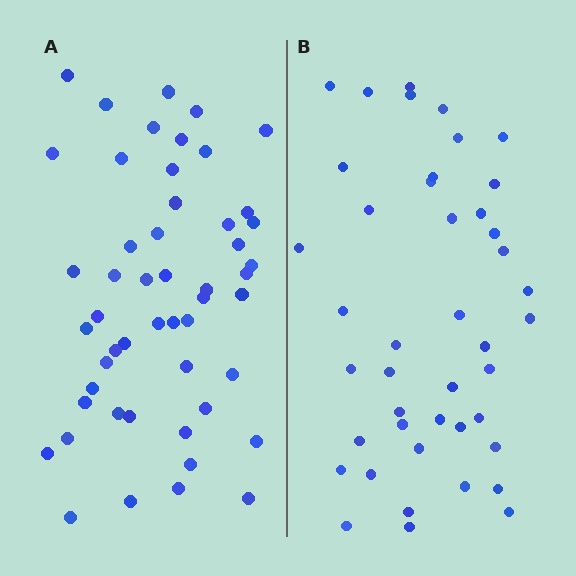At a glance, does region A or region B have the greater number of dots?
Region A (the left region) has more dots.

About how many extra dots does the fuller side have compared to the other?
Region A has roughly 8 or so more dots than region B.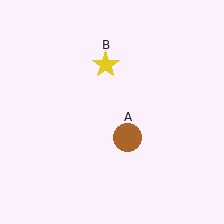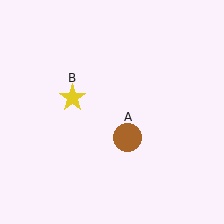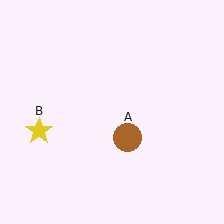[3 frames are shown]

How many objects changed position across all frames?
1 object changed position: yellow star (object B).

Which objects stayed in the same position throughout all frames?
Brown circle (object A) remained stationary.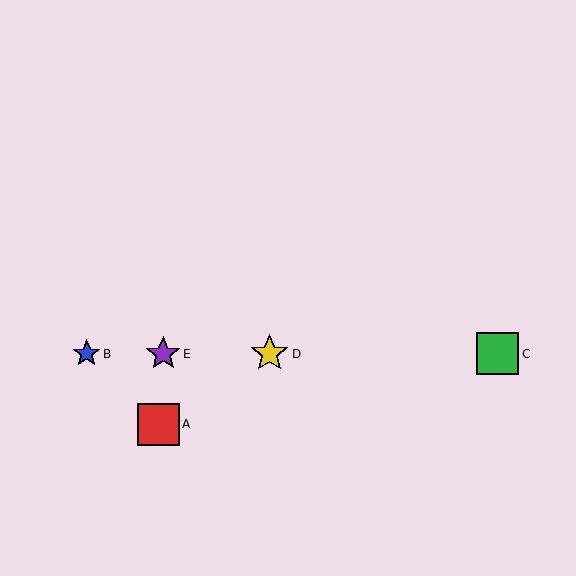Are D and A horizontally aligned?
No, D is at y≈354 and A is at y≈424.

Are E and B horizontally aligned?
Yes, both are at y≈354.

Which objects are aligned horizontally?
Objects B, C, D, E are aligned horizontally.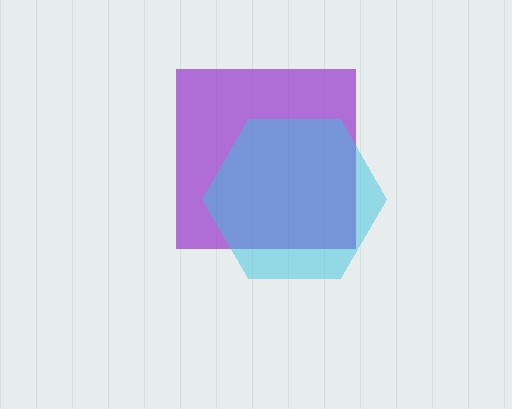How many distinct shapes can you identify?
There are 2 distinct shapes: a purple square, a cyan hexagon.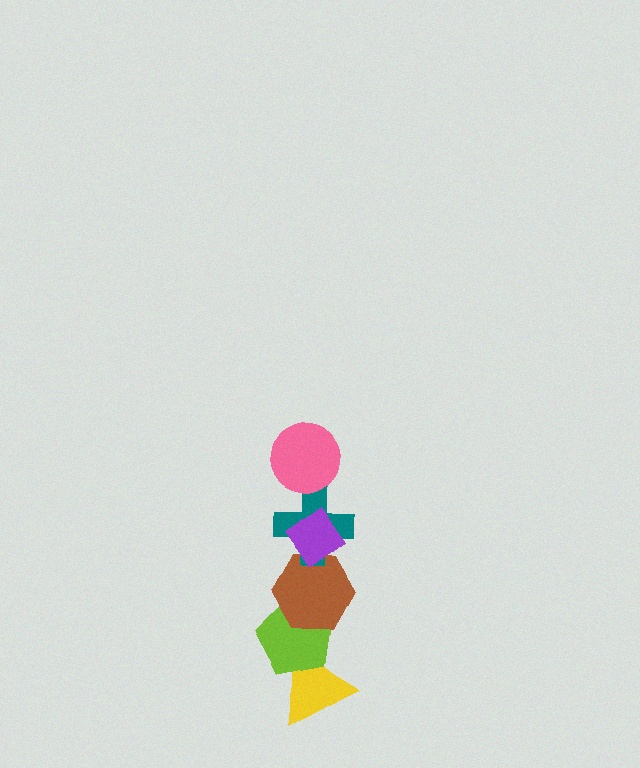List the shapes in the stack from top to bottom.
From top to bottom: the pink circle, the purple diamond, the teal cross, the brown hexagon, the lime pentagon, the yellow triangle.